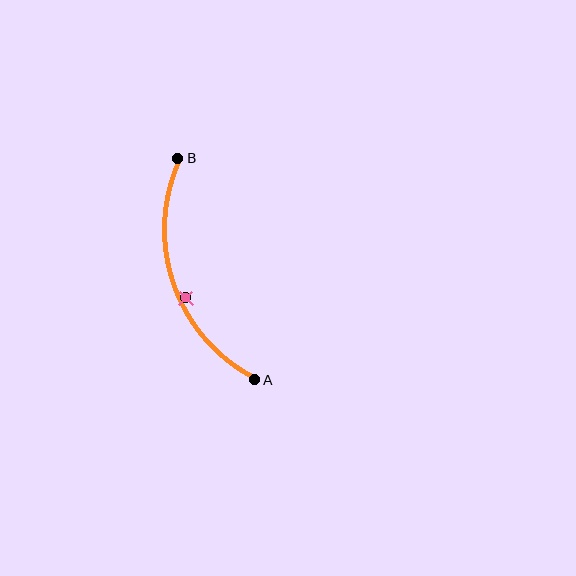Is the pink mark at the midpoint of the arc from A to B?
No — the pink mark does not lie on the arc at all. It sits slightly inside the curve.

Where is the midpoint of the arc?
The arc midpoint is the point on the curve farthest from the straight line joining A and B. It sits to the left of that line.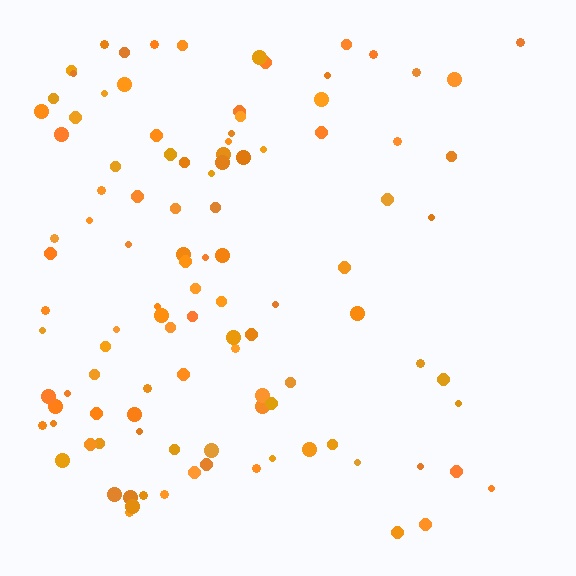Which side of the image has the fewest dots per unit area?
The right.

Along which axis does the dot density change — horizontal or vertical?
Horizontal.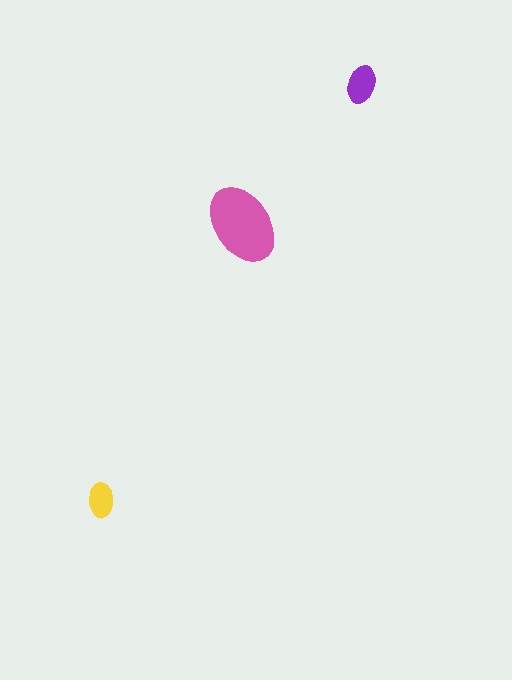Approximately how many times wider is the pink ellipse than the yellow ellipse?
About 2.5 times wider.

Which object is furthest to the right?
The purple ellipse is rightmost.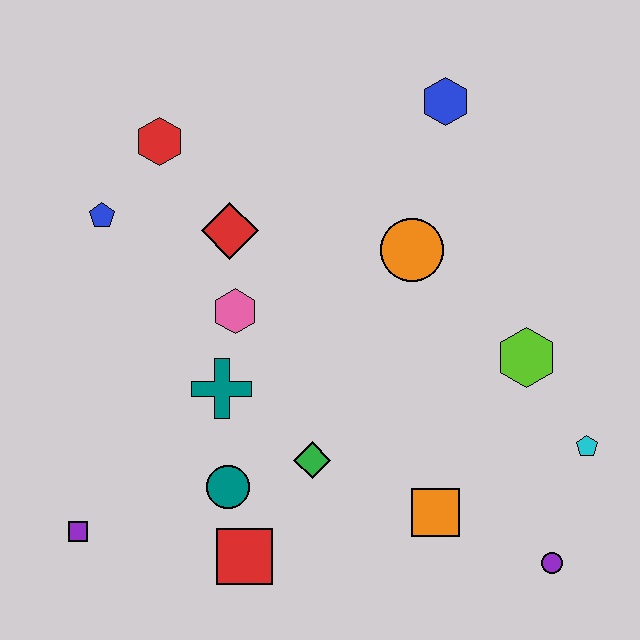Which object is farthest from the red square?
The blue hexagon is farthest from the red square.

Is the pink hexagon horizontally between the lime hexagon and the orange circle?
No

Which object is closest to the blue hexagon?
The orange circle is closest to the blue hexagon.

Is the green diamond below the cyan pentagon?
Yes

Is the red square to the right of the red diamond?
Yes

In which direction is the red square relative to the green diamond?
The red square is below the green diamond.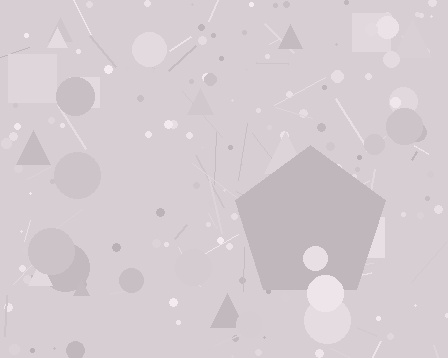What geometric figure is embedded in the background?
A pentagon is embedded in the background.